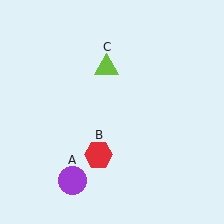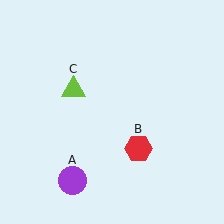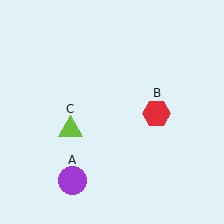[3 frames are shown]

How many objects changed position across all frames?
2 objects changed position: red hexagon (object B), lime triangle (object C).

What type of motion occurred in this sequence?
The red hexagon (object B), lime triangle (object C) rotated counterclockwise around the center of the scene.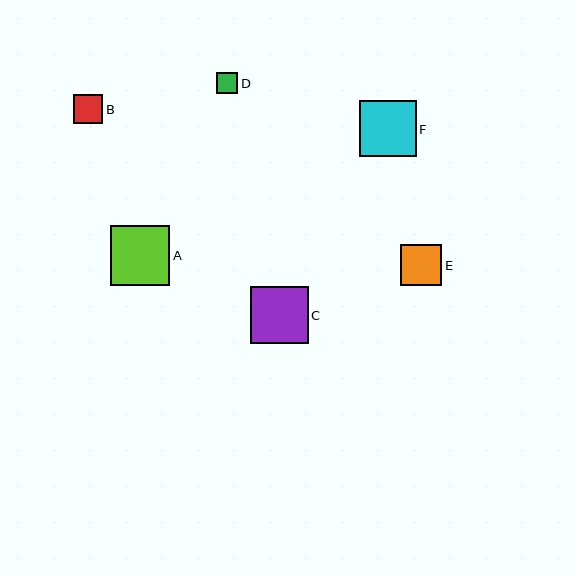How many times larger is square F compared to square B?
Square F is approximately 1.9 times the size of square B.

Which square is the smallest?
Square D is the smallest with a size of approximately 21 pixels.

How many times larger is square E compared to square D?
Square E is approximately 1.9 times the size of square D.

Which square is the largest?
Square A is the largest with a size of approximately 60 pixels.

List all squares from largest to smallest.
From largest to smallest: A, C, F, E, B, D.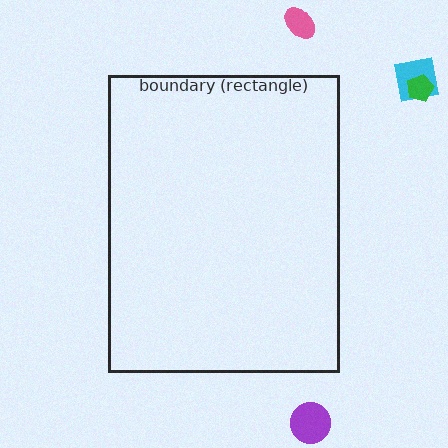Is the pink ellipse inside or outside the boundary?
Outside.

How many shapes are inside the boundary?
0 inside, 4 outside.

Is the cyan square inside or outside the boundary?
Outside.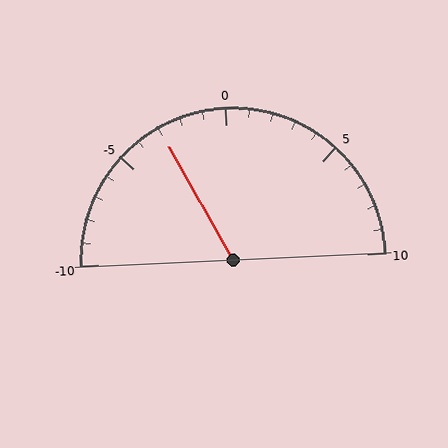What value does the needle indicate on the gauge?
The needle indicates approximately -3.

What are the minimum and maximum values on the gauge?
The gauge ranges from -10 to 10.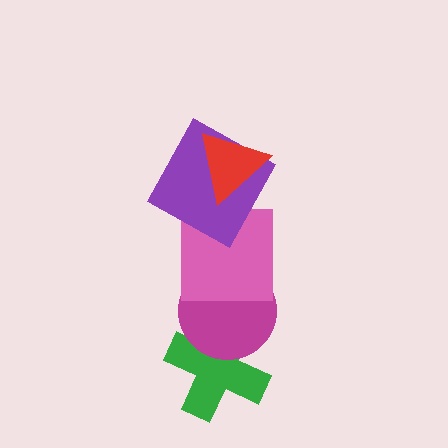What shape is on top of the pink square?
The purple square is on top of the pink square.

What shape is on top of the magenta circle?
The pink square is on top of the magenta circle.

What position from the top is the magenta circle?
The magenta circle is 4th from the top.